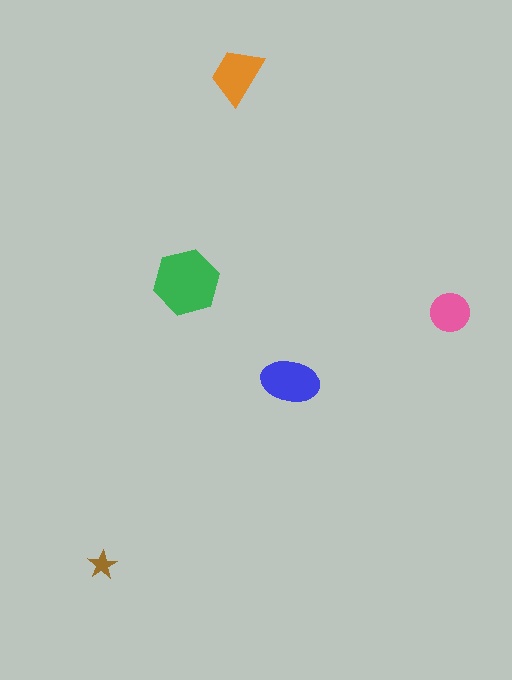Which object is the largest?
The green hexagon.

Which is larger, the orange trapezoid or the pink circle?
The orange trapezoid.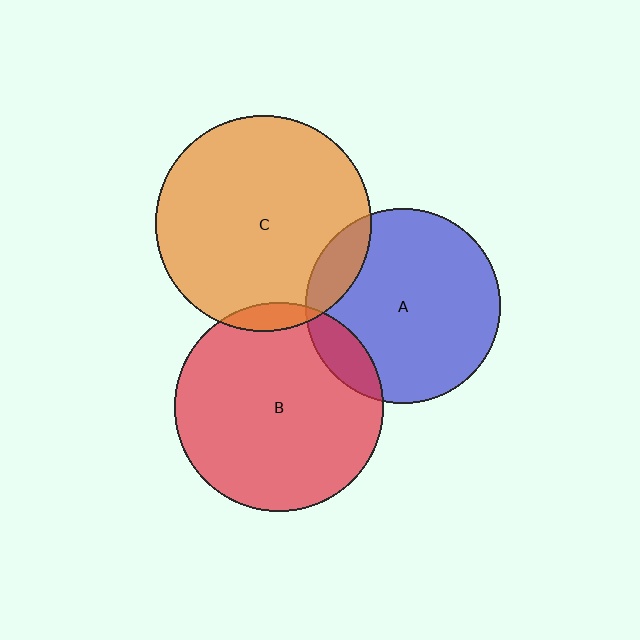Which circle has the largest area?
Circle C (orange).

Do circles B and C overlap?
Yes.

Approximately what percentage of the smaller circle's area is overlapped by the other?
Approximately 5%.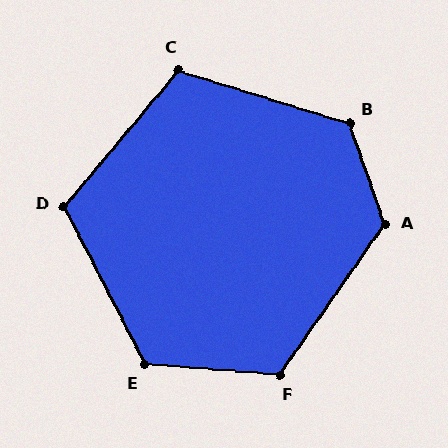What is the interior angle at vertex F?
Approximately 120 degrees (obtuse).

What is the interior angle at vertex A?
Approximately 126 degrees (obtuse).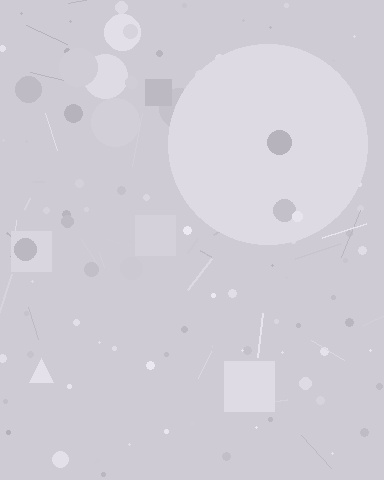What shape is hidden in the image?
A circle is hidden in the image.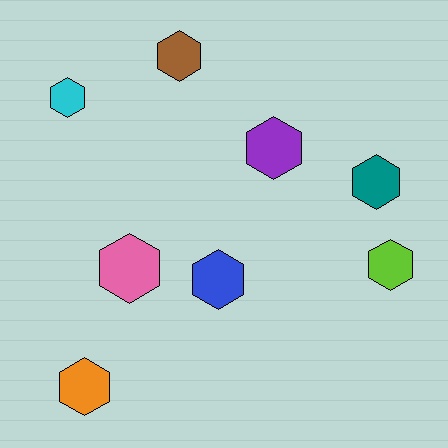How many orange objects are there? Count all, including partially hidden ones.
There is 1 orange object.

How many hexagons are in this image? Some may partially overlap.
There are 8 hexagons.